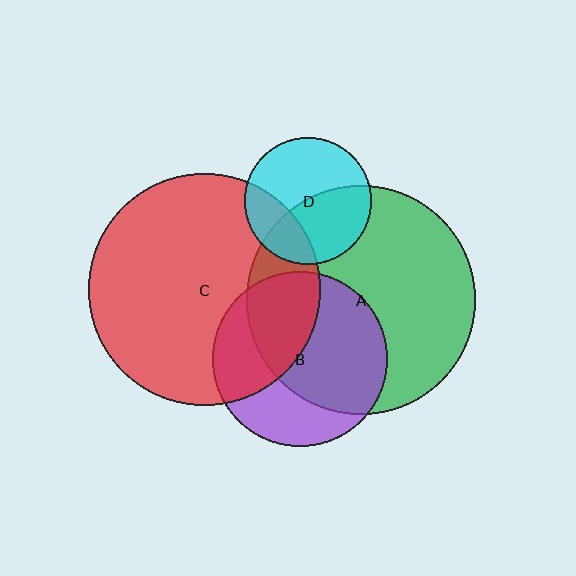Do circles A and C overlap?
Yes.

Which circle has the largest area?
Circle C (red).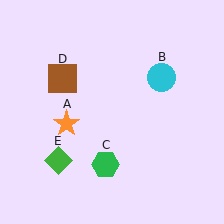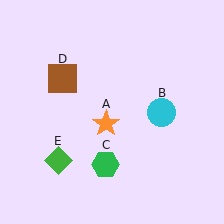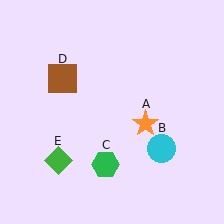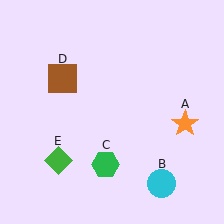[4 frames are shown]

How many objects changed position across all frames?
2 objects changed position: orange star (object A), cyan circle (object B).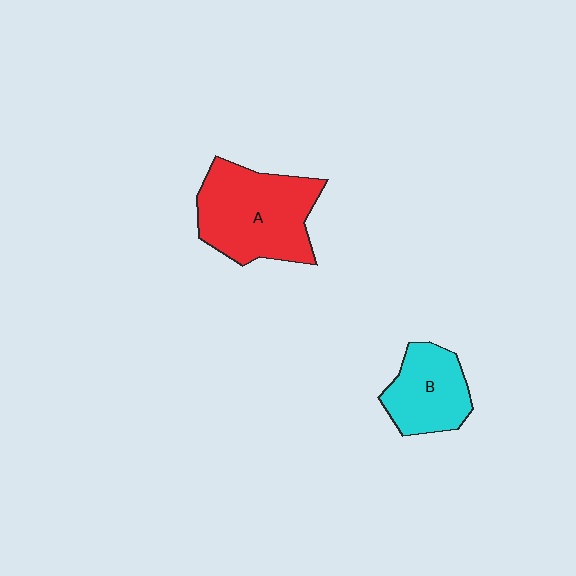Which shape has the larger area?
Shape A (red).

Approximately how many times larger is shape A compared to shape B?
Approximately 1.6 times.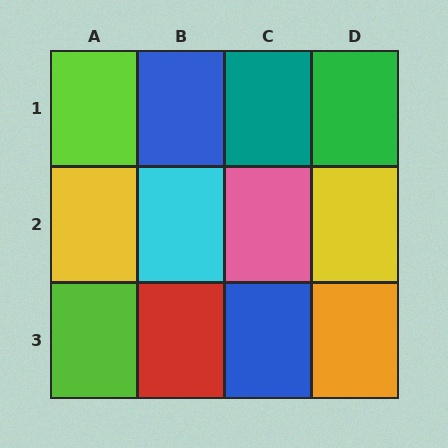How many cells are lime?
2 cells are lime.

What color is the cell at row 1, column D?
Green.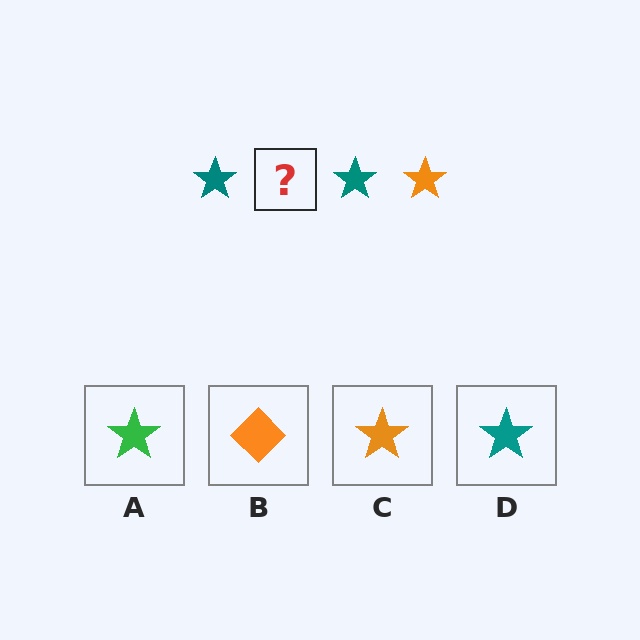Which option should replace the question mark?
Option C.